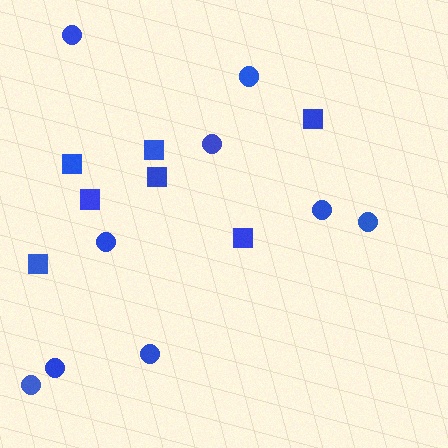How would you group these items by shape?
There are 2 groups: one group of circles (9) and one group of squares (7).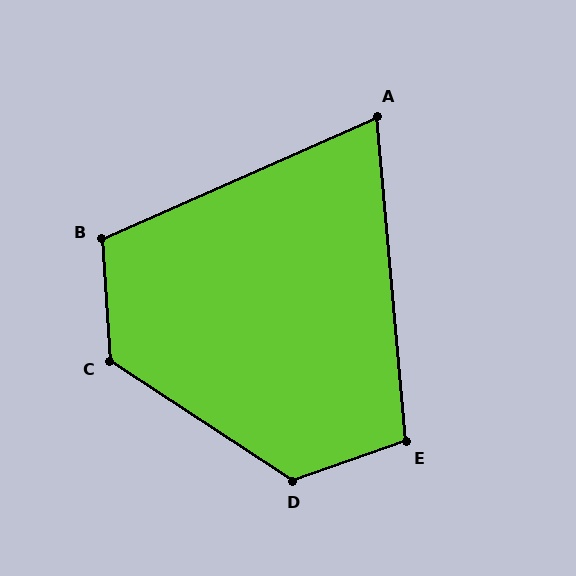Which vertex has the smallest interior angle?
A, at approximately 71 degrees.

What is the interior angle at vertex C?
Approximately 127 degrees (obtuse).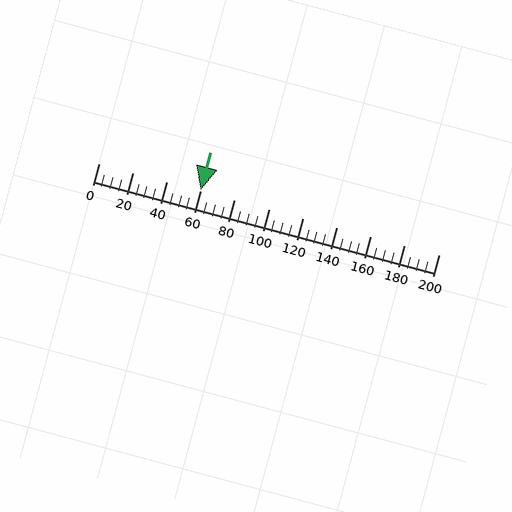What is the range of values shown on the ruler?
The ruler shows values from 0 to 200.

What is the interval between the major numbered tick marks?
The major tick marks are spaced 20 units apart.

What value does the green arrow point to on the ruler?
The green arrow points to approximately 60.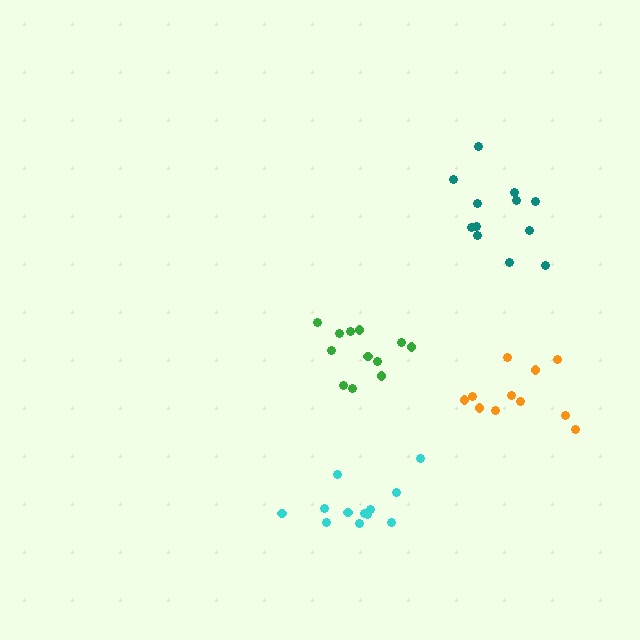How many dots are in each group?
Group 1: 11 dots, Group 2: 12 dots, Group 3: 12 dots, Group 4: 12 dots (47 total).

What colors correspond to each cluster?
The clusters are colored: orange, cyan, green, teal.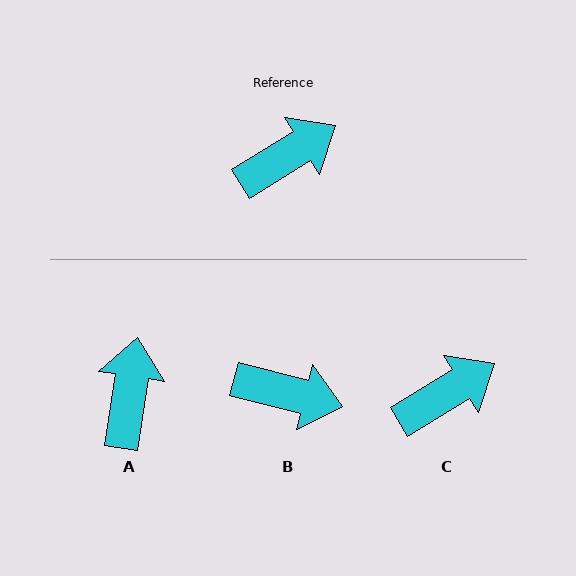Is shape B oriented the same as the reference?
No, it is off by about 45 degrees.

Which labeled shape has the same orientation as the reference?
C.